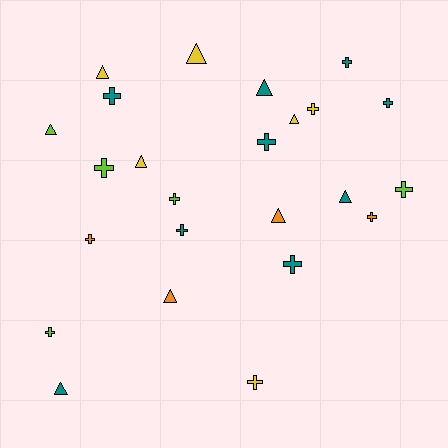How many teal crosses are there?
There are 6 teal crosses.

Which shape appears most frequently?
Cross, with 14 objects.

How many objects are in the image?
There are 24 objects.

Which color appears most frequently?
Teal, with 9 objects.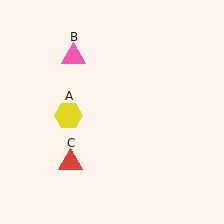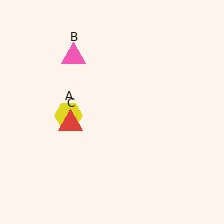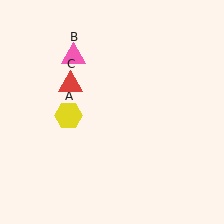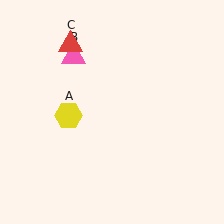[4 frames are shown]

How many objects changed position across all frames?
1 object changed position: red triangle (object C).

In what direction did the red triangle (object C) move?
The red triangle (object C) moved up.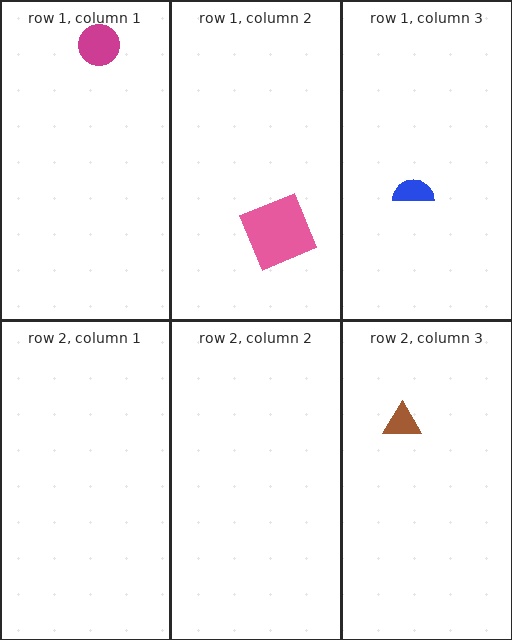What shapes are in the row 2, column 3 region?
The brown triangle.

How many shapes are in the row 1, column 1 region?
1.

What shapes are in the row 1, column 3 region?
The blue semicircle.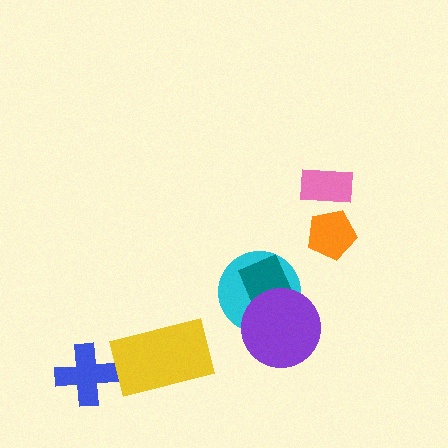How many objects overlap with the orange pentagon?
0 objects overlap with the orange pentagon.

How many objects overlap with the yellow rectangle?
0 objects overlap with the yellow rectangle.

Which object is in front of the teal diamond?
The purple circle is in front of the teal diamond.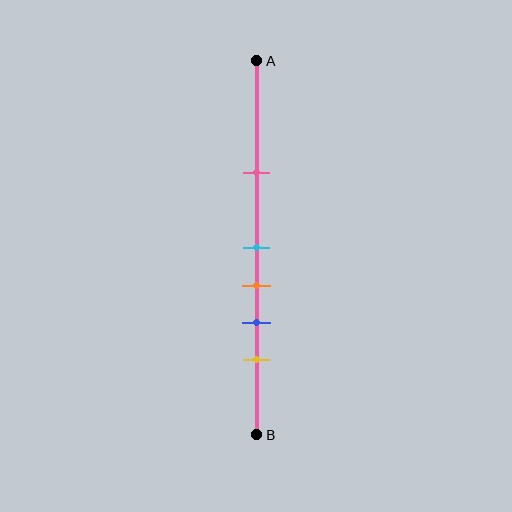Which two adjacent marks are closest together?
The cyan and orange marks are the closest adjacent pair.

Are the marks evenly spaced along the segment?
No, the marks are not evenly spaced.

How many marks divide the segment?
There are 5 marks dividing the segment.